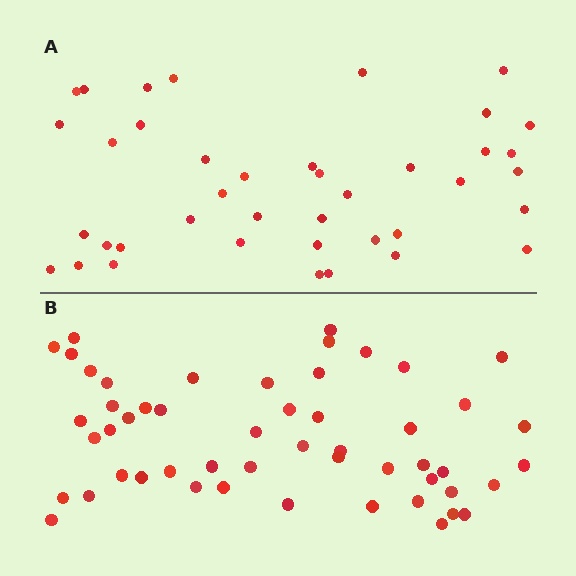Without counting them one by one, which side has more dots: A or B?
Region B (the bottom region) has more dots.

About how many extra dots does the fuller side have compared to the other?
Region B has roughly 12 or so more dots than region A.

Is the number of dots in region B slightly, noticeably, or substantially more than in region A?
Region B has noticeably more, but not dramatically so. The ratio is roughly 1.3 to 1.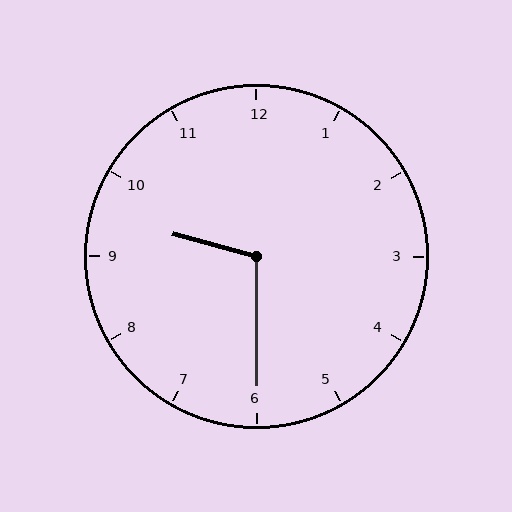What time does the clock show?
9:30.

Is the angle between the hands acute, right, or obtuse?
It is obtuse.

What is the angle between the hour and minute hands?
Approximately 105 degrees.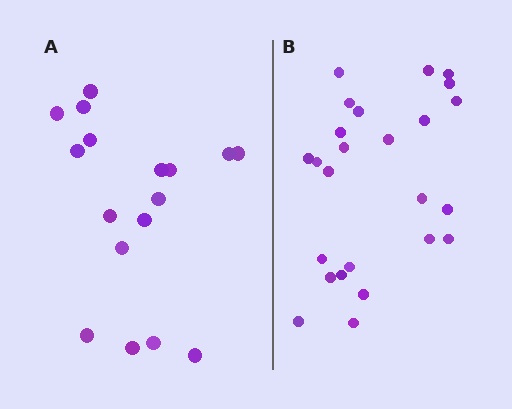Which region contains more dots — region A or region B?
Region B (the right region) has more dots.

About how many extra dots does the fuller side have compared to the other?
Region B has roughly 8 or so more dots than region A.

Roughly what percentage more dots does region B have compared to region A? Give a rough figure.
About 45% more.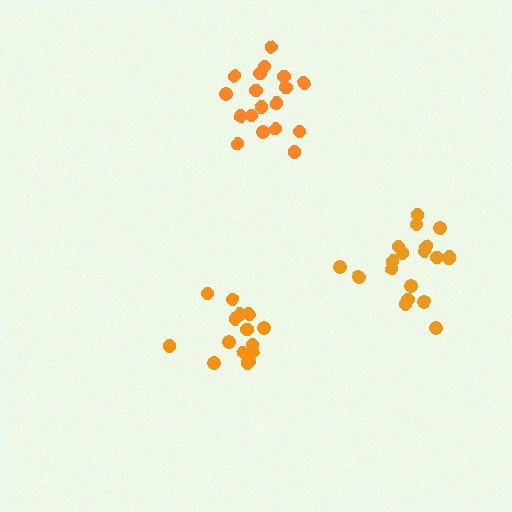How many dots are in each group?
Group 1: 18 dots, Group 2: 20 dots, Group 3: 15 dots (53 total).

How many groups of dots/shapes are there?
There are 3 groups.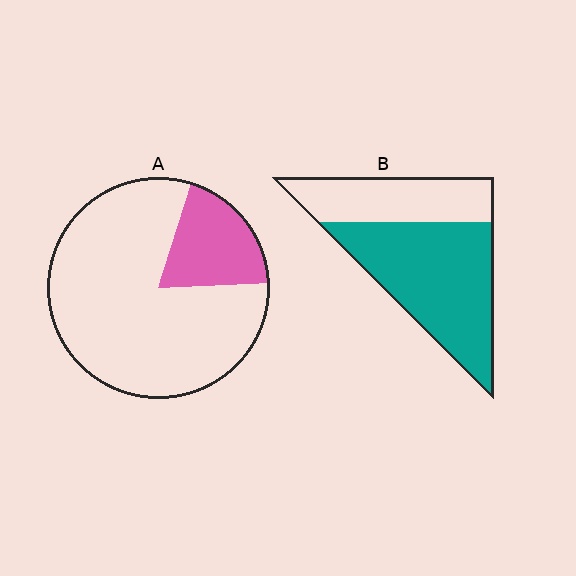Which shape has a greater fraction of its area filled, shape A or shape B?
Shape B.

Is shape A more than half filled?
No.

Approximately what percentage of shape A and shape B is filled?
A is approximately 20% and B is approximately 65%.